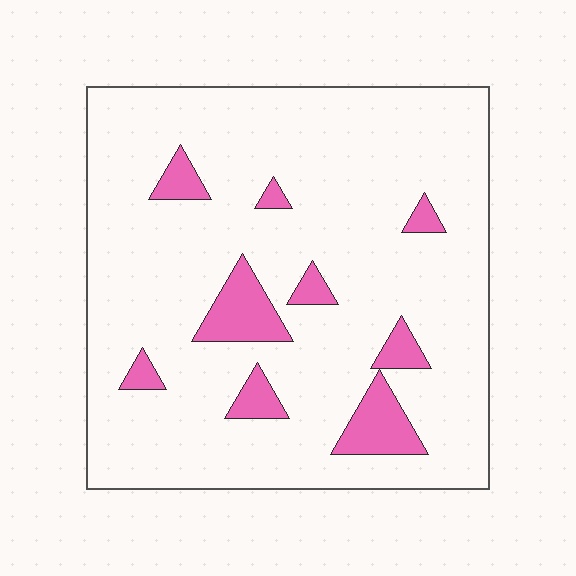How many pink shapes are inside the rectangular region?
9.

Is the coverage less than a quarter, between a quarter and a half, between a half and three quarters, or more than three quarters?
Less than a quarter.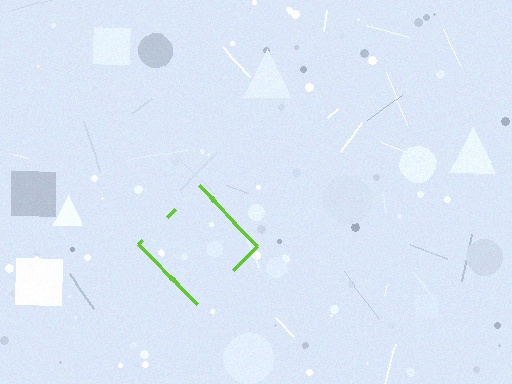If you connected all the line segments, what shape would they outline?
They would outline a diamond.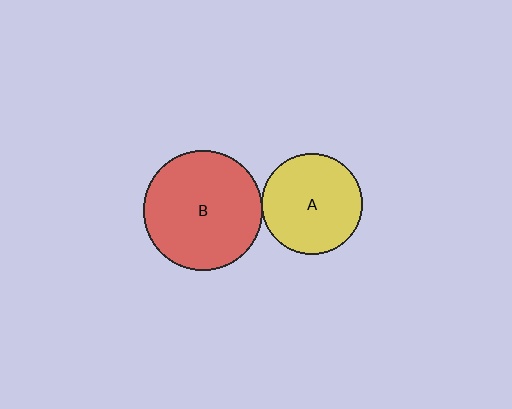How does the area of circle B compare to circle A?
Approximately 1.4 times.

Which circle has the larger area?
Circle B (red).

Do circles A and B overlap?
Yes.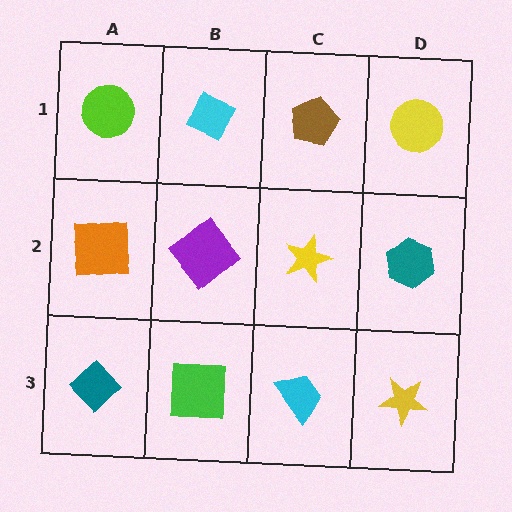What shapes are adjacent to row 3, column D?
A teal hexagon (row 2, column D), a cyan trapezoid (row 3, column C).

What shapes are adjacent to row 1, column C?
A yellow star (row 2, column C), a cyan diamond (row 1, column B), a yellow circle (row 1, column D).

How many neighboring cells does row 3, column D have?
2.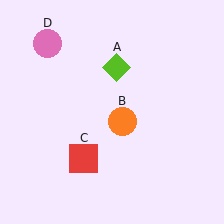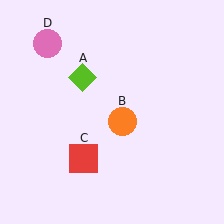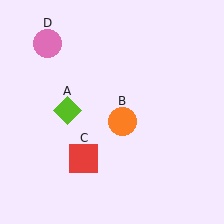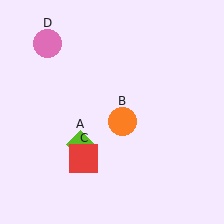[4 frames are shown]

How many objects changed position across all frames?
1 object changed position: lime diamond (object A).